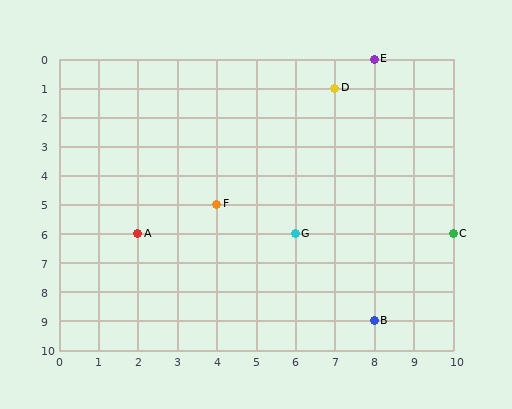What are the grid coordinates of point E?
Point E is at grid coordinates (8, 0).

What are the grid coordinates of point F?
Point F is at grid coordinates (4, 5).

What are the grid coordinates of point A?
Point A is at grid coordinates (2, 6).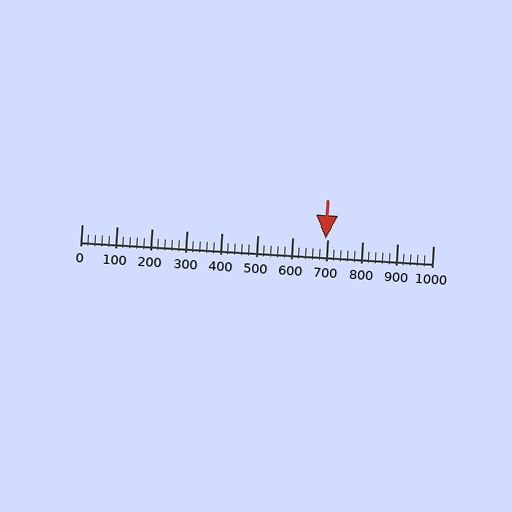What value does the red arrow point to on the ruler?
The red arrow points to approximately 694.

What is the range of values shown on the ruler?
The ruler shows values from 0 to 1000.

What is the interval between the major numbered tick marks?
The major tick marks are spaced 100 units apart.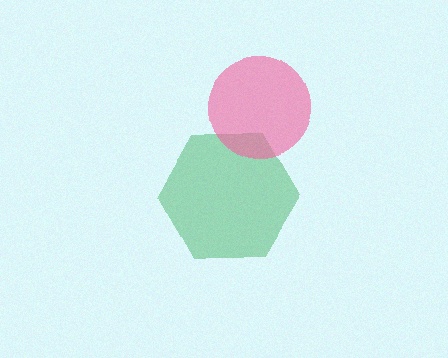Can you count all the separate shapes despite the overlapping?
Yes, there are 2 separate shapes.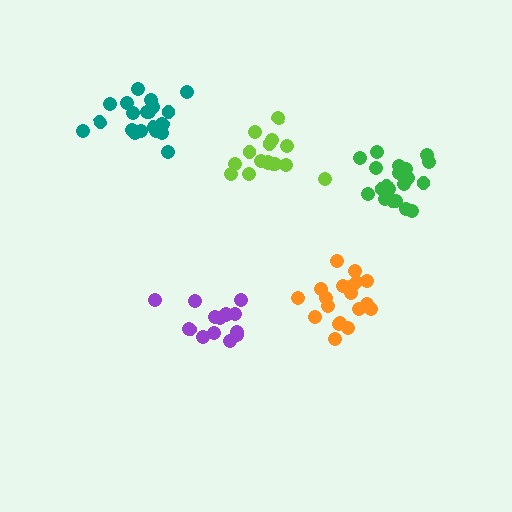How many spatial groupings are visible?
There are 5 spatial groupings.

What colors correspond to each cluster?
The clusters are colored: lime, teal, green, purple, orange.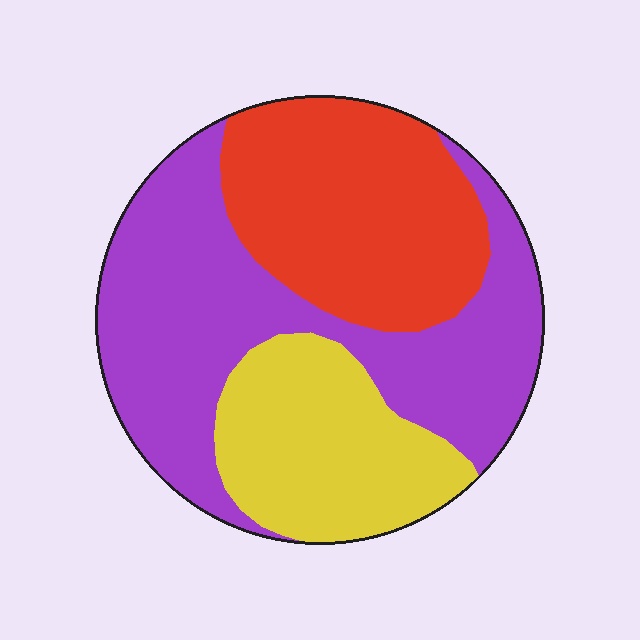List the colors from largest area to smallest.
From largest to smallest: purple, red, yellow.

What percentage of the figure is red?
Red takes up about one third (1/3) of the figure.